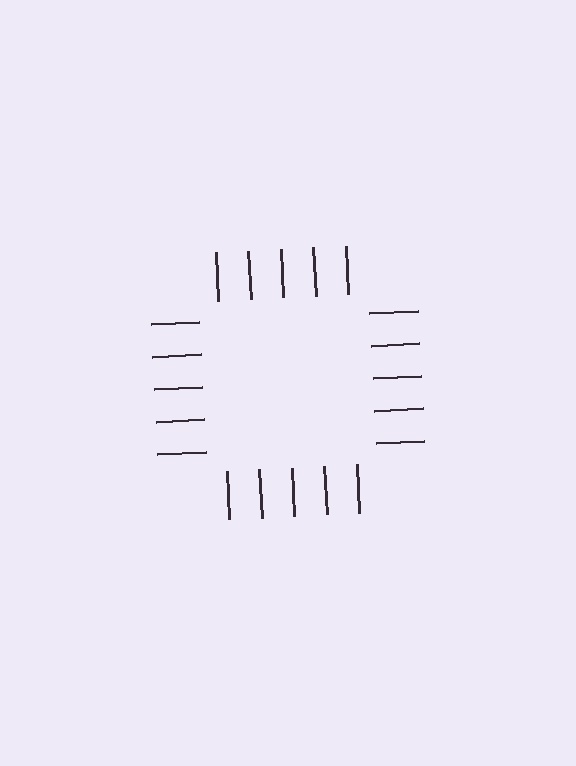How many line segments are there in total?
20 — 5 along each of the 4 edges.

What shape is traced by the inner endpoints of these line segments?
An illusory square — the line segments terminate on its edges but no continuous stroke is drawn.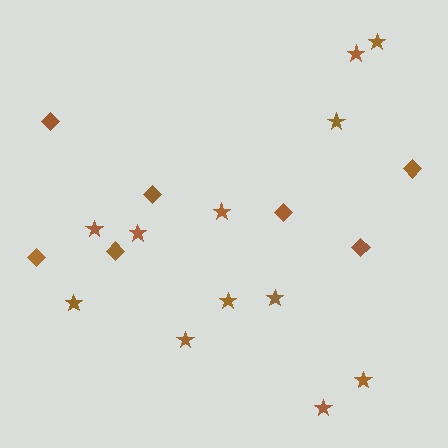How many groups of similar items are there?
There are 2 groups: one group of diamonds (7) and one group of stars (12).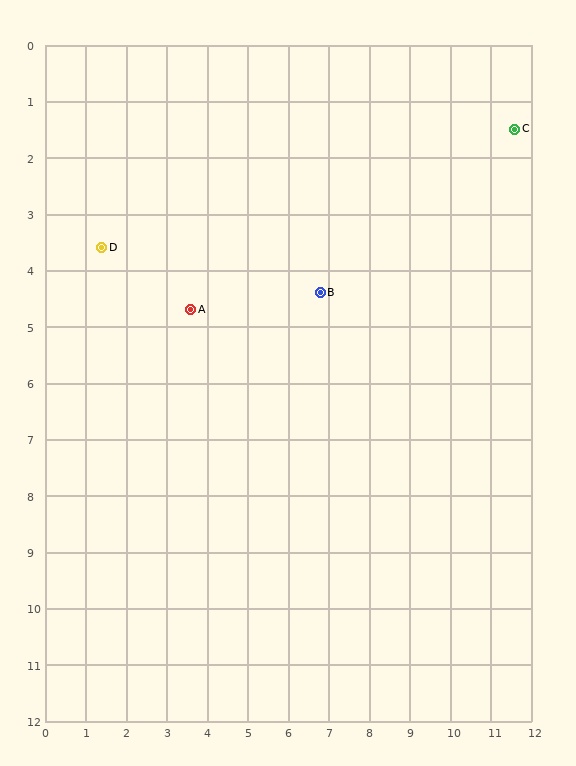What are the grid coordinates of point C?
Point C is at approximately (11.6, 1.5).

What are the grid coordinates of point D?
Point D is at approximately (1.4, 3.6).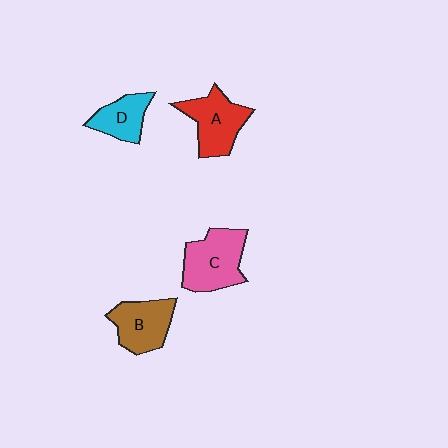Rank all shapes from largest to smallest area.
From largest to smallest: C (pink), A (red), B (brown), D (cyan).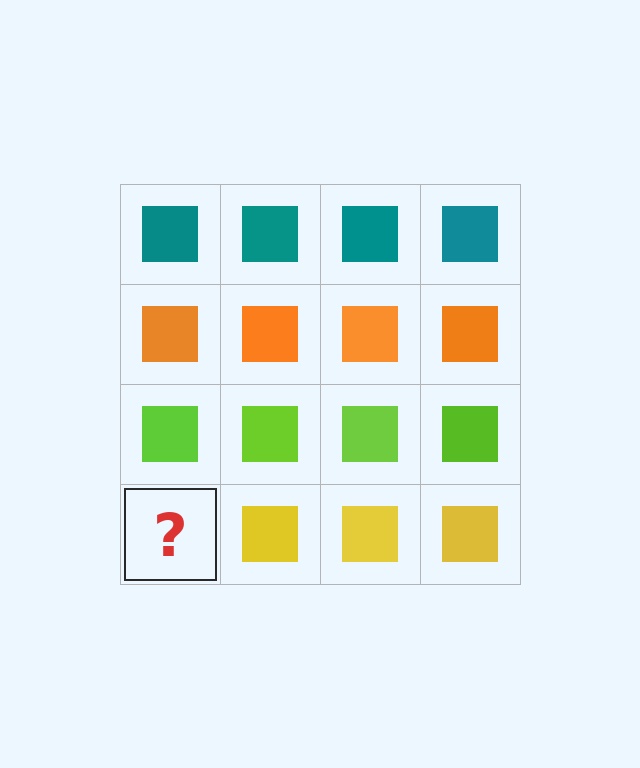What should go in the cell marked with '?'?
The missing cell should contain a yellow square.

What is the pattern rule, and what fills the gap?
The rule is that each row has a consistent color. The gap should be filled with a yellow square.